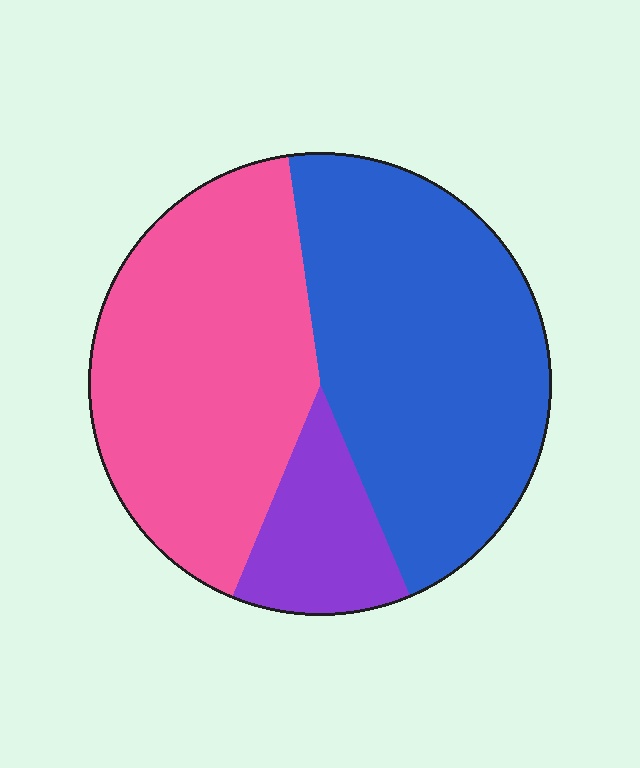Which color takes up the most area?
Blue, at roughly 45%.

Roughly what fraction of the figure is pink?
Pink covers about 40% of the figure.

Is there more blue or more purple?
Blue.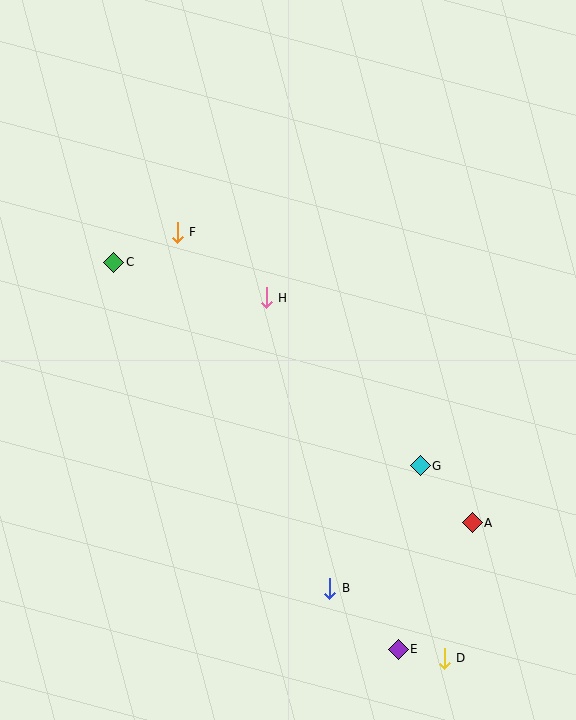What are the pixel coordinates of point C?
Point C is at (114, 262).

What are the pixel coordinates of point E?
Point E is at (398, 649).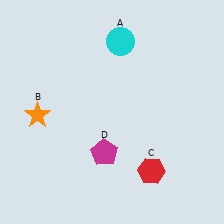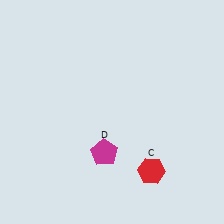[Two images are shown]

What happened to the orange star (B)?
The orange star (B) was removed in Image 2. It was in the bottom-left area of Image 1.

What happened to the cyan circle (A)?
The cyan circle (A) was removed in Image 2. It was in the top-right area of Image 1.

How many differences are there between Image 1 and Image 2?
There are 2 differences between the two images.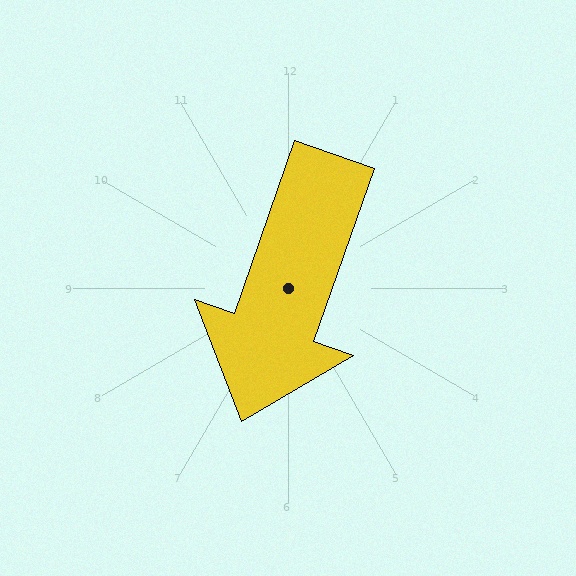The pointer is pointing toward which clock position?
Roughly 7 o'clock.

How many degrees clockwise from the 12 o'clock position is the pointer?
Approximately 199 degrees.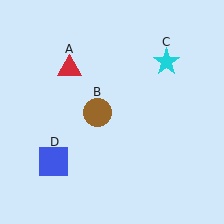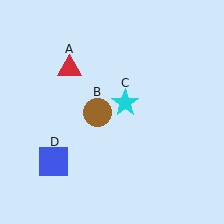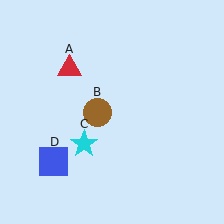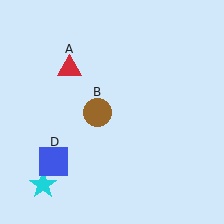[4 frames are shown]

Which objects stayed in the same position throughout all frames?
Red triangle (object A) and brown circle (object B) and blue square (object D) remained stationary.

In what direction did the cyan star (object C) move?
The cyan star (object C) moved down and to the left.